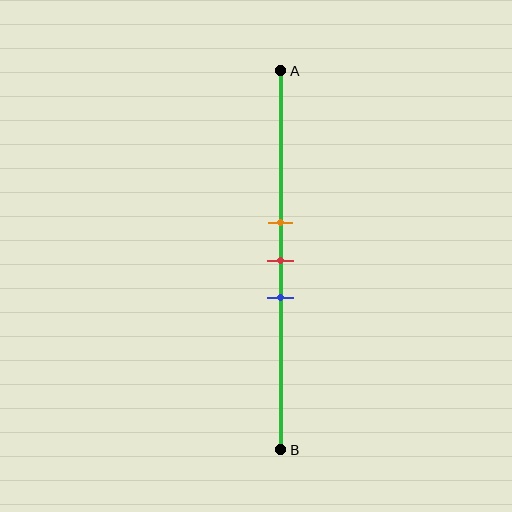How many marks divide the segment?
There are 3 marks dividing the segment.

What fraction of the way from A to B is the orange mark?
The orange mark is approximately 40% (0.4) of the way from A to B.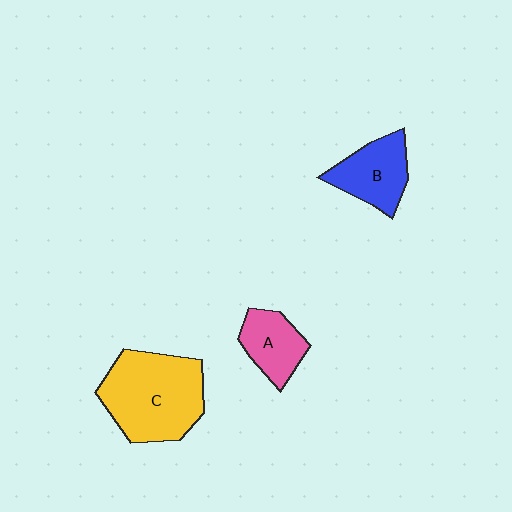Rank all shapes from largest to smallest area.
From largest to smallest: C (yellow), B (blue), A (pink).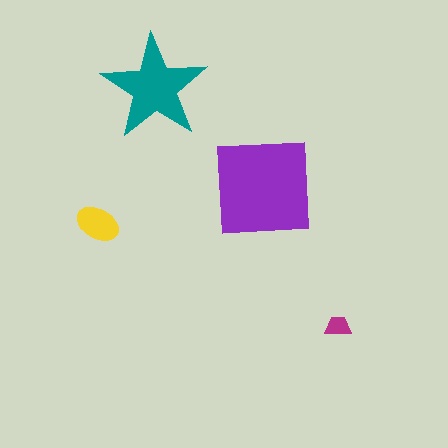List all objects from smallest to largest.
The magenta trapezoid, the yellow ellipse, the teal star, the purple square.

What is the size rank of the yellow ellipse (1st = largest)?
3rd.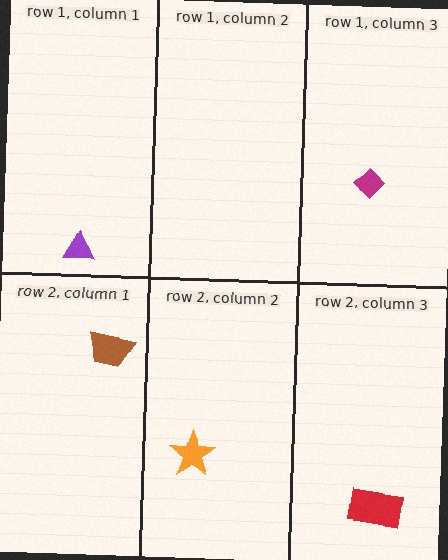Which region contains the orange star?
The row 2, column 2 region.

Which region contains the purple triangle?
The row 1, column 1 region.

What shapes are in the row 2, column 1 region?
The brown trapezoid.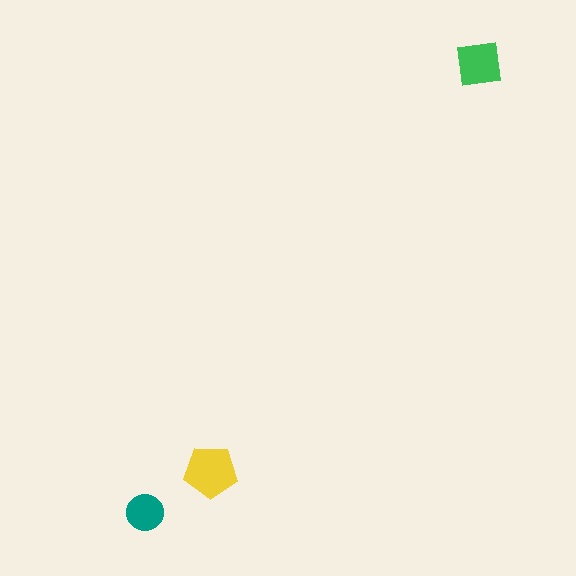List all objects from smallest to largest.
The teal circle, the green square, the yellow pentagon.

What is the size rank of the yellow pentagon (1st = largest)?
1st.